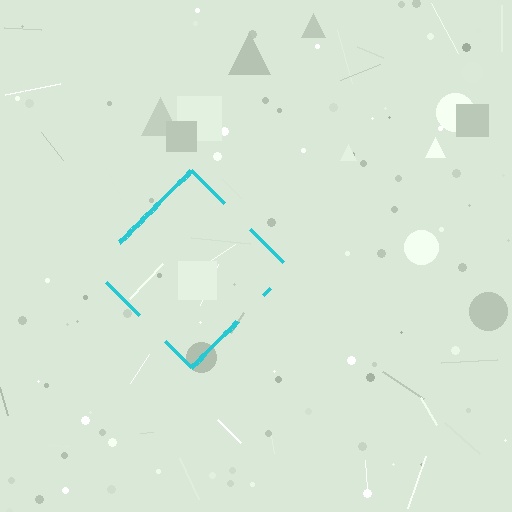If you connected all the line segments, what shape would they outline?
They would outline a diamond.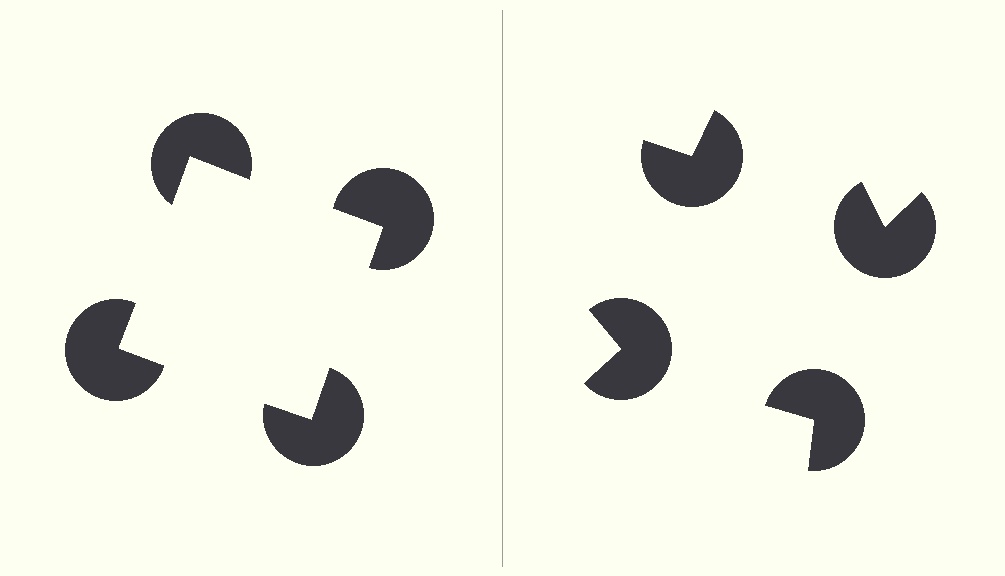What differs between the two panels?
The pac-man discs are positioned identically on both sides; only the wedge orientations differ. On the left they align to a square; on the right they are misaligned.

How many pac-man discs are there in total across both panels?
8 — 4 on each side.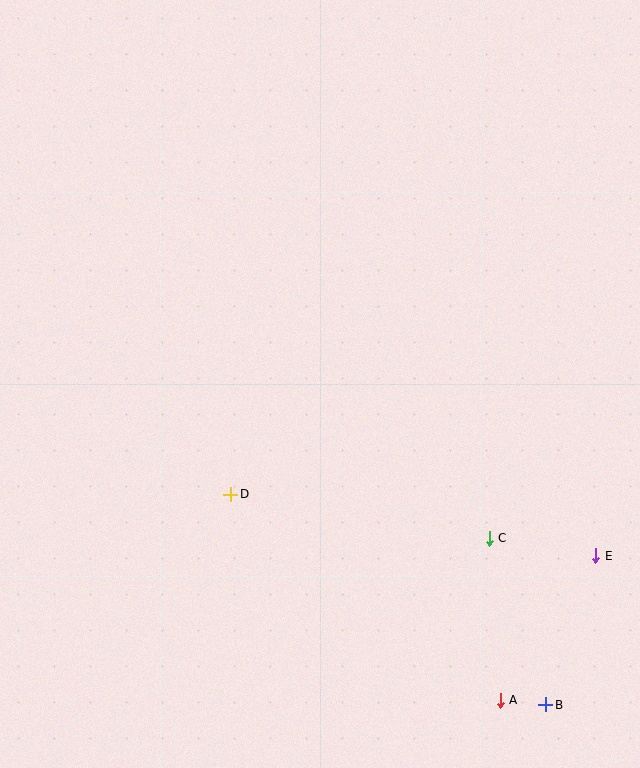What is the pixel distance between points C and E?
The distance between C and E is 108 pixels.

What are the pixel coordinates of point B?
Point B is at (546, 705).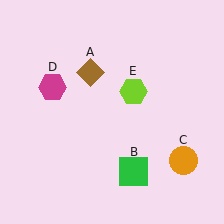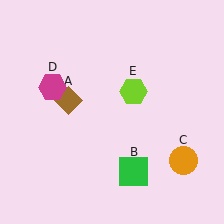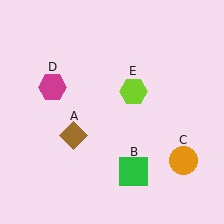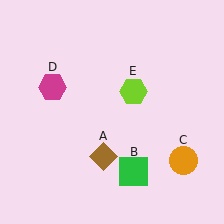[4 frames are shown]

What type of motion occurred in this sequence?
The brown diamond (object A) rotated counterclockwise around the center of the scene.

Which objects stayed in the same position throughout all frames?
Green square (object B) and orange circle (object C) and magenta hexagon (object D) and lime hexagon (object E) remained stationary.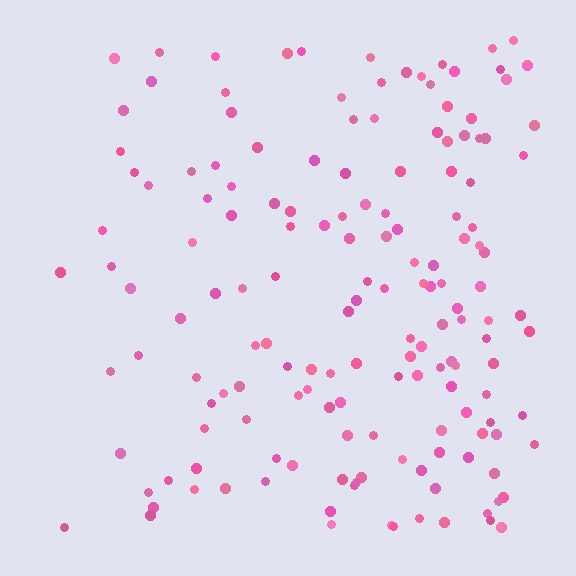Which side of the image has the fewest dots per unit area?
The left.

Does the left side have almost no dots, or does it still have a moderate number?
Still a moderate number, just noticeably fewer than the right.